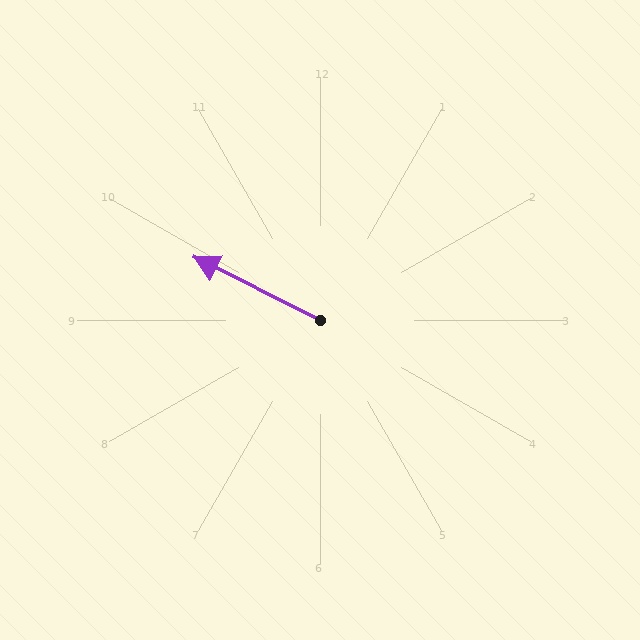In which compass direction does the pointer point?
Northwest.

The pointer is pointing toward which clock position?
Roughly 10 o'clock.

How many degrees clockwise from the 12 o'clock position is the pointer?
Approximately 296 degrees.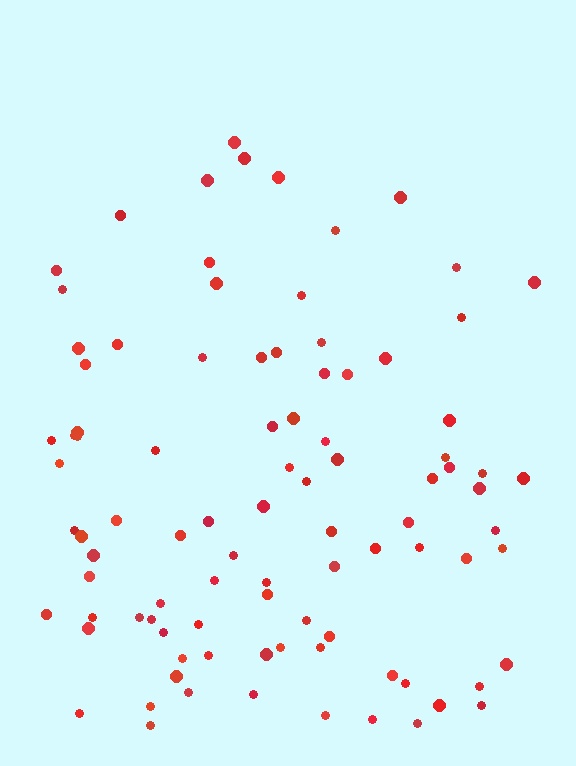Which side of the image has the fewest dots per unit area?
The top.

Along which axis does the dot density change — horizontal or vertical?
Vertical.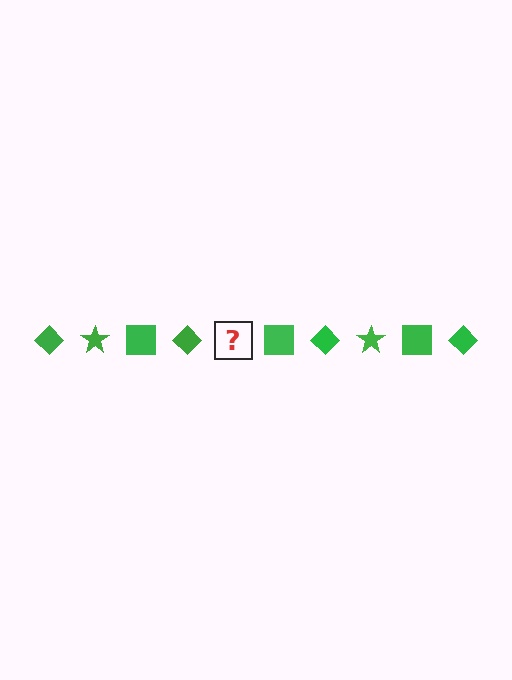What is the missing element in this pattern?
The missing element is a green star.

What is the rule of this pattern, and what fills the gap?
The rule is that the pattern cycles through diamond, star, square shapes in green. The gap should be filled with a green star.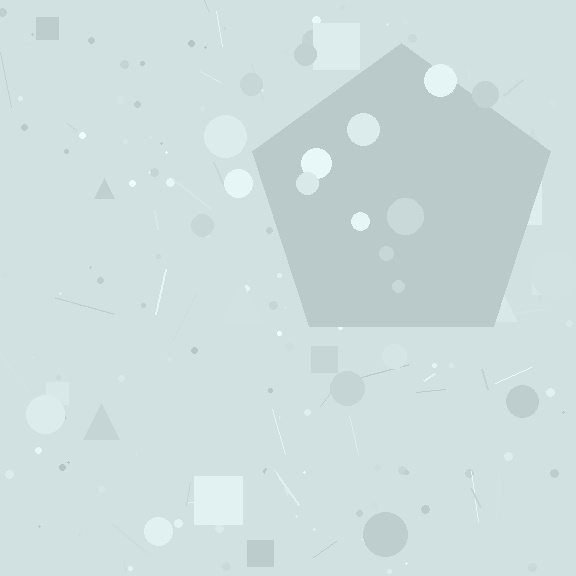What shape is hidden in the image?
A pentagon is hidden in the image.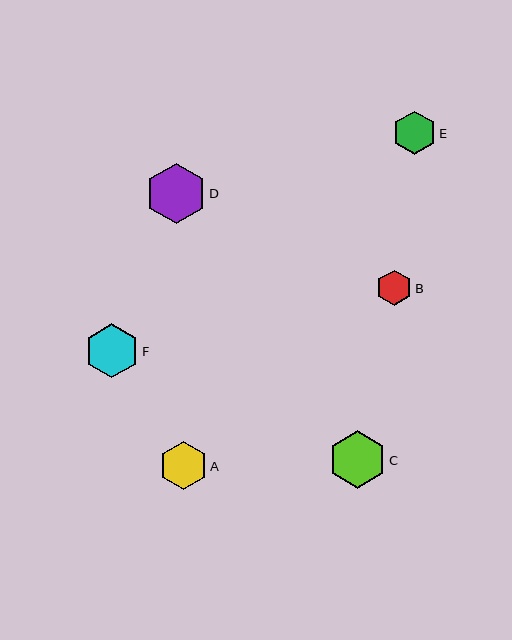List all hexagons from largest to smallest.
From largest to smallest: D, C, F, A, E, B.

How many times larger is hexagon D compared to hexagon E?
Hexagon D is approximately 1.4 times the size of hexagon E.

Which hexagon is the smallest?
Hexagon B is the smallest with a size of approximately 35 pixels.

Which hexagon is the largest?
Hexagon D is the largest with a size of approximately 61 pixels.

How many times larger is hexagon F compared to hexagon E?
Hexagon F is approximately 1.3 times the size of hexagon E.